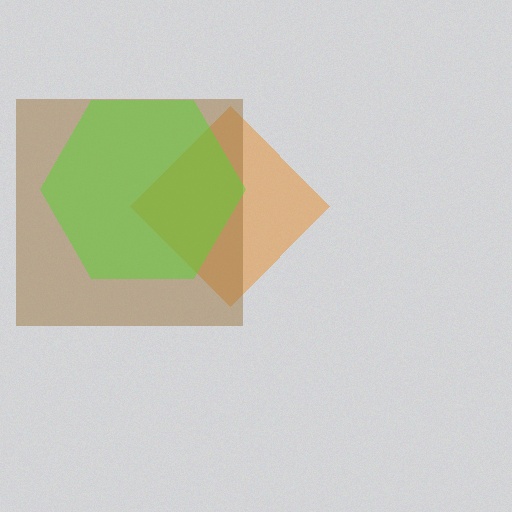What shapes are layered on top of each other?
The layered shapes are: an orange diamond, a brown square, a lime hexagon.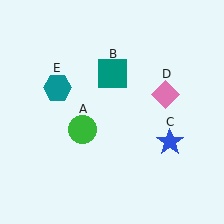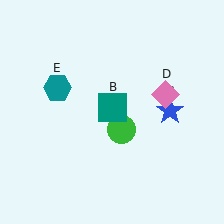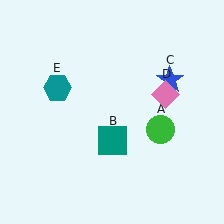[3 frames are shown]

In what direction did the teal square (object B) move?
The teal square (object B) moved down.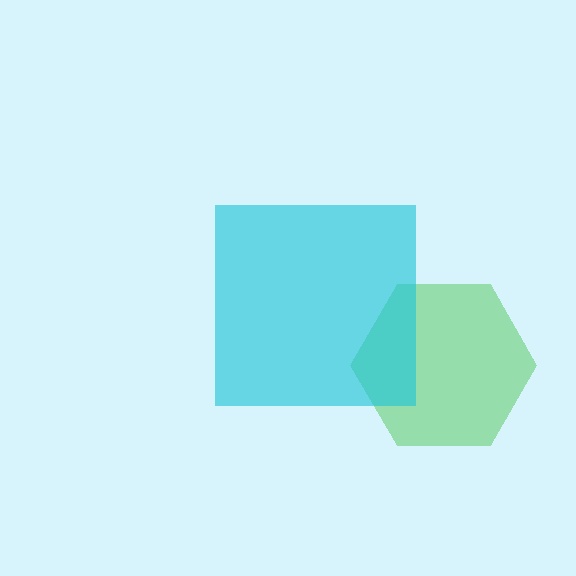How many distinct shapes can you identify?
There are 2 distinct shapes: a green hexagon, a cyan square.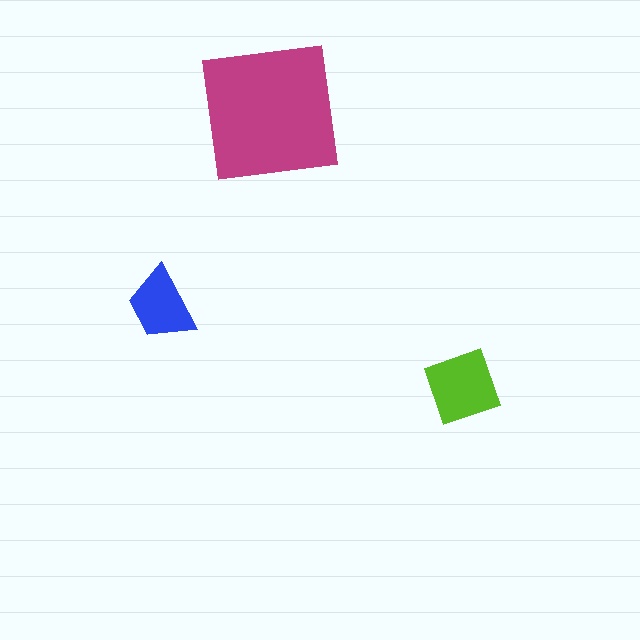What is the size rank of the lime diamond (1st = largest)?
2nd.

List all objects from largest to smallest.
The magenta square, the lime diamond, the blue trapezoid.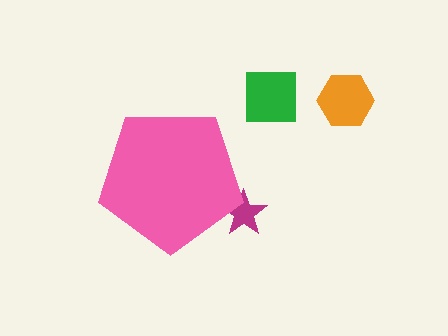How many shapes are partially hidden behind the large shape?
1 shape is partially hidden.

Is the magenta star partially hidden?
Yes, the magenta star is partially hidden behind the pink pentagon.